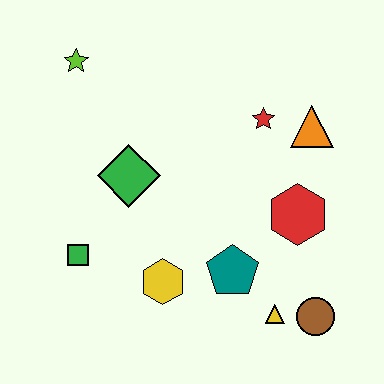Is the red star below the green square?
No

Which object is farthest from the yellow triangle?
The lime star is farthest from the yellow triangle.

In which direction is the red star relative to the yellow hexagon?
The red star is above the yellow hexagon.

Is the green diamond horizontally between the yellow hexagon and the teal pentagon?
No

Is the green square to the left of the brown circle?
Yes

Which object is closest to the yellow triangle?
The brown circle is closest to the yellow triangle.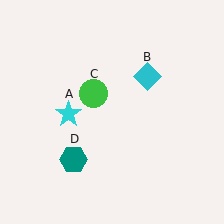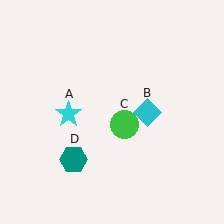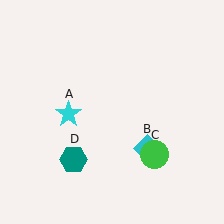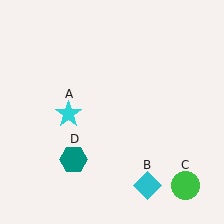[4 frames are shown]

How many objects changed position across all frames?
2 objects changed position: cyan diamond (object B), green circle (object C).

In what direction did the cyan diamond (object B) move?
The cyan diamond (object B) moved down.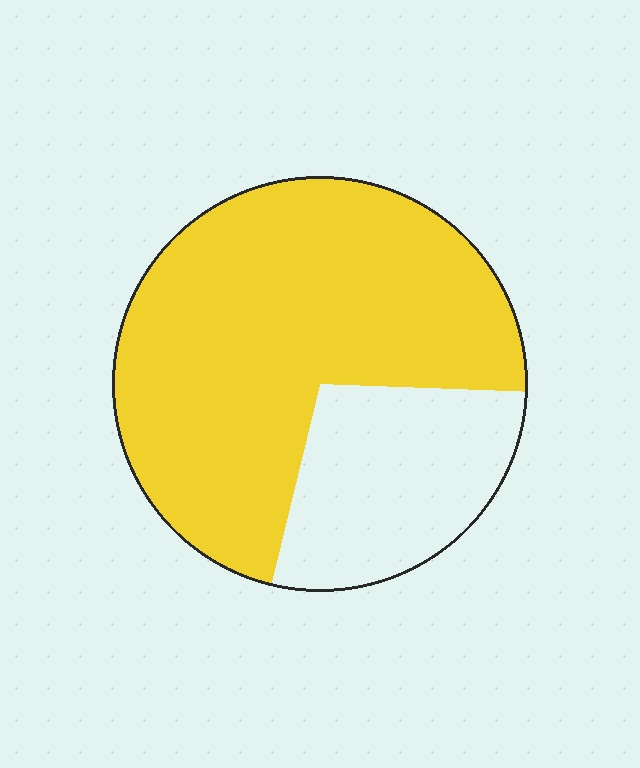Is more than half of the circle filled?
Yes.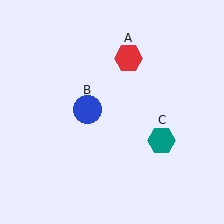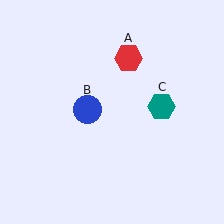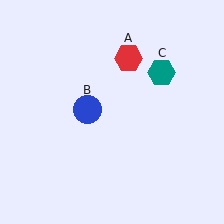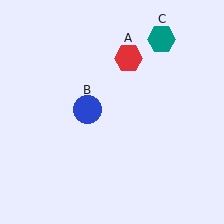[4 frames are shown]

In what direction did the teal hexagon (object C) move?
The teal hexagon (object C) moved up.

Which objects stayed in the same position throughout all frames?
Red hexagon (object A) and blue circle (object B) remained stationary.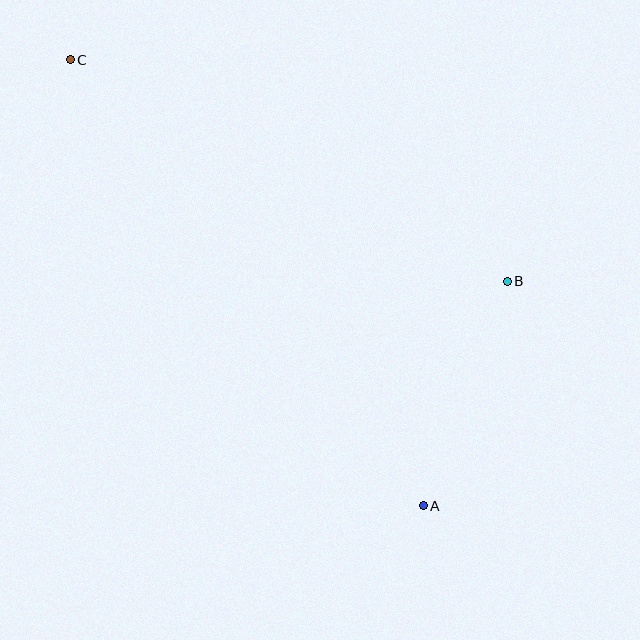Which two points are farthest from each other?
Points A and C are farthest from each other.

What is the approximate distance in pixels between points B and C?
The distance between B and C is approximately 490 pixels.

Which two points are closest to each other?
Points A and B are closest to each other.